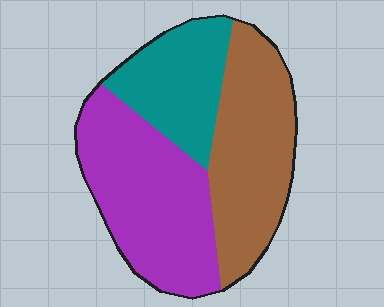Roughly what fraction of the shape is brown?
Brown covers about 35% of the shape.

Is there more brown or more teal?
Brown.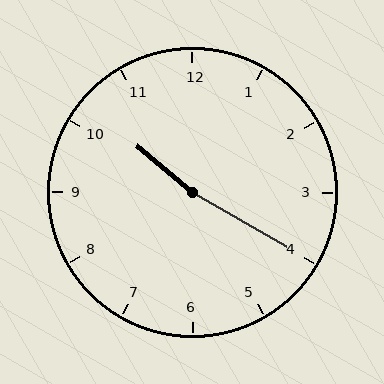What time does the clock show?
10:20.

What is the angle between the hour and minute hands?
Approximately 170 degrees.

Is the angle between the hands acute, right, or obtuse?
It is obtuse.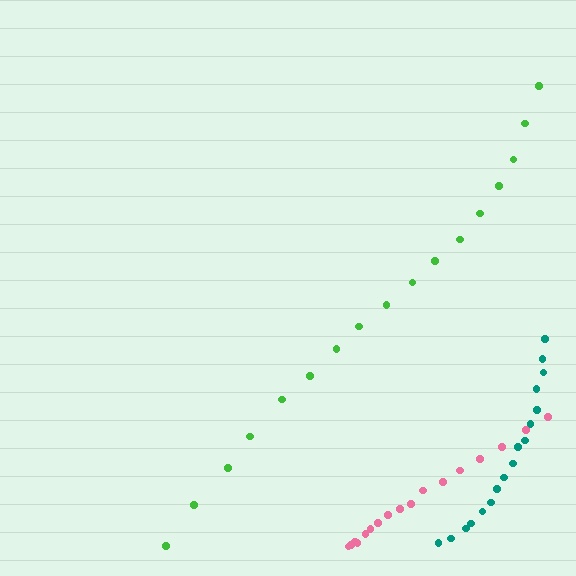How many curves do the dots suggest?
There are 3 distinct paths.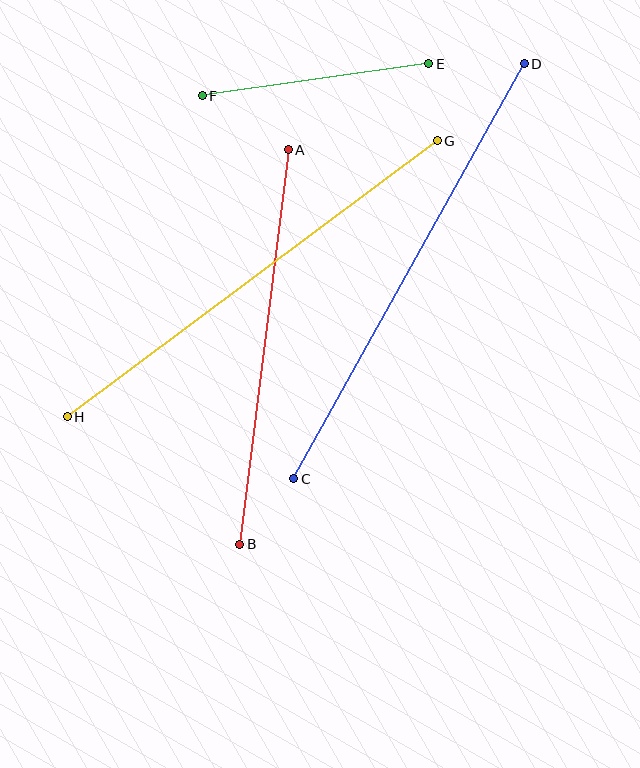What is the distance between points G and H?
The distance is approximately 462 pixels.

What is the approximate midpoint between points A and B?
The midpoint is at approximately (264, 347) pixels.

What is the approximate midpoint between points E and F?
The midpoint is at approximately (315, 80) pixels.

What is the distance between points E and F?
The distance is approximately 229 pixels.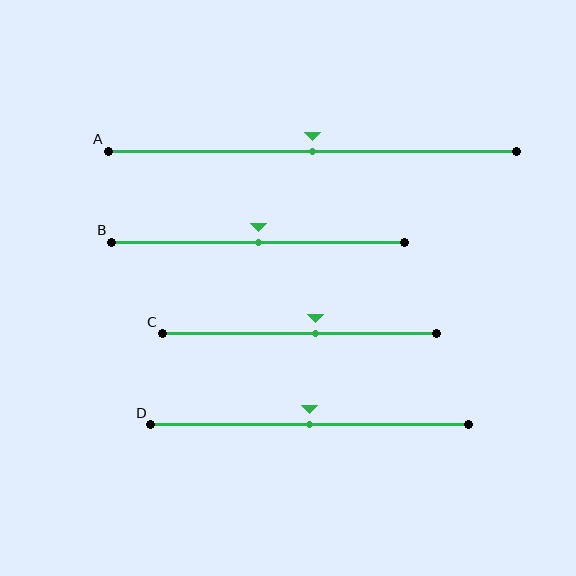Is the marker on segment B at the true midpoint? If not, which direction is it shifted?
Yes, the marker on segment B is at the true midpoint.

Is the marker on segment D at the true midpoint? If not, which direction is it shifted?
Yes, the marker on segment D is at the true midpoint.